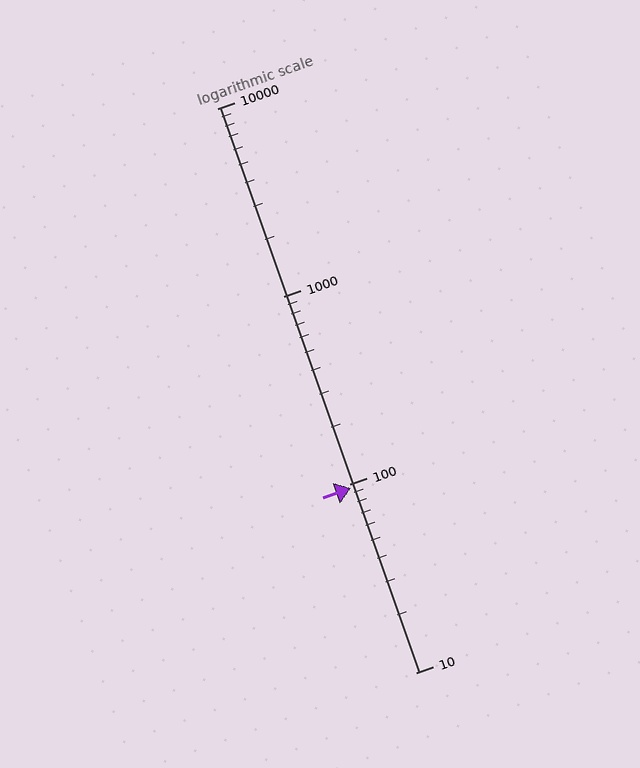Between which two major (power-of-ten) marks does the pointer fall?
The pointer is between 10 and 100.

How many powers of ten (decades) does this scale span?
The scale spans 3 decades, from 10 to 10000.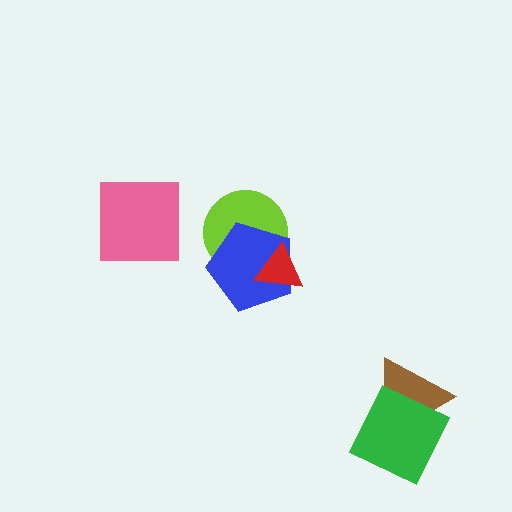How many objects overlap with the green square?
1 object overlaps with the green square.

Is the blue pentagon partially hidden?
Yes, it is partially covered by another shape.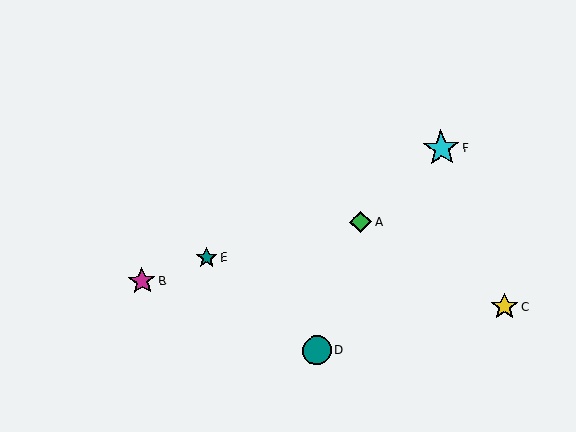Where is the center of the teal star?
The center of the teal star is at (207, 258).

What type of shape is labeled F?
Shape F is a cyan star.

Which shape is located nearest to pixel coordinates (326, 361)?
The teal circle (labeled D) at (317, 351) is nearest to that location.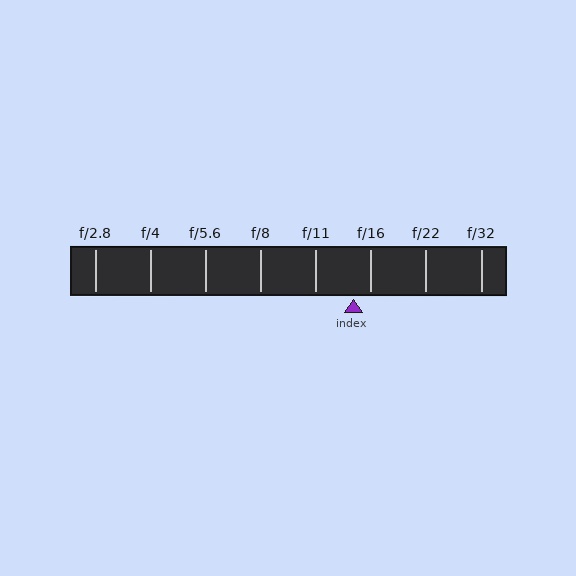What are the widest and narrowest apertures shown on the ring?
The widest aperture shown is f/2.8 and the narrowest is f/32.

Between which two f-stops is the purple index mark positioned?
The index mark is between f/11 and f/16.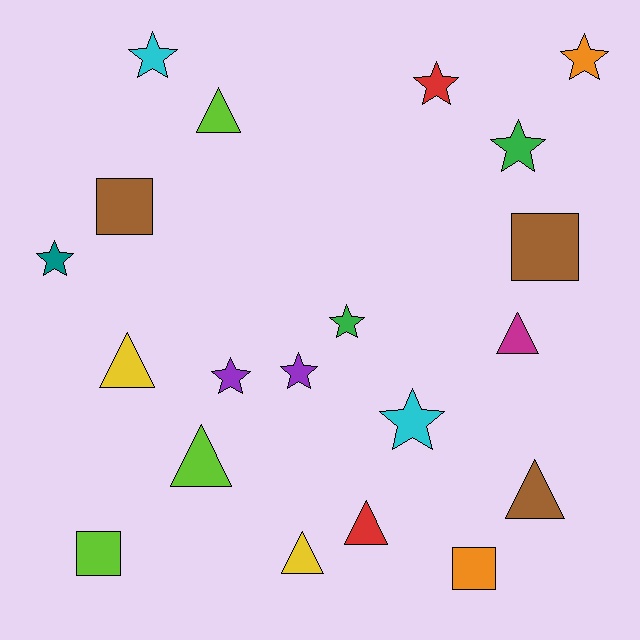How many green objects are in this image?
There are 2 green objects.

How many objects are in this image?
There are 20 objects.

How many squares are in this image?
There are 4 squares.